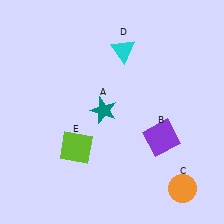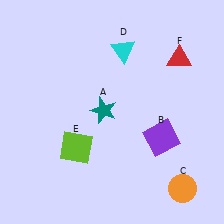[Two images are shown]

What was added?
A red triangle (F) was added in Image 2.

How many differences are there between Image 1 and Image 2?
There is 1 difference between the two images.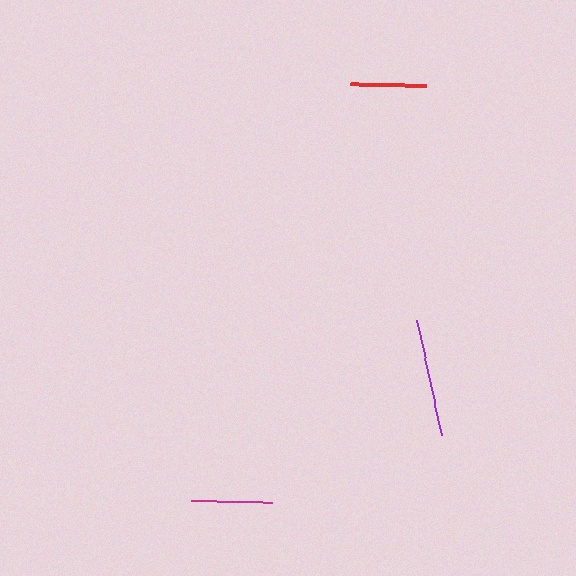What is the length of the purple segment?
The purple segment is approximately 118 pixels long.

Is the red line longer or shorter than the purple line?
The purple line is longer than the red line.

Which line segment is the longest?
The purple line is the longest at approximately 118 pixels.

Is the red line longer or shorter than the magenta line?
The magenta line is longer than the red line.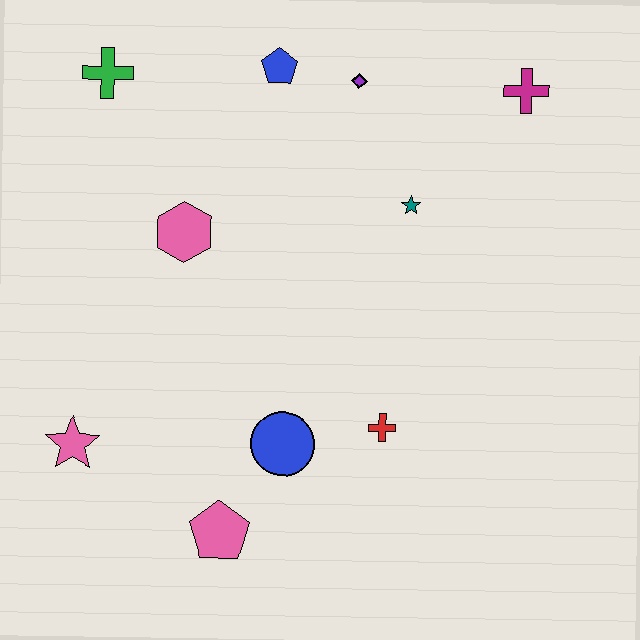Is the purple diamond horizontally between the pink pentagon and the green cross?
No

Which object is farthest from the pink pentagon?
The magenta cross is farthest from the pink pentagon.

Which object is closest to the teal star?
The purple diamond is closest to the teal star.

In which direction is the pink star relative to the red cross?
The pink star is to the left of the red cross.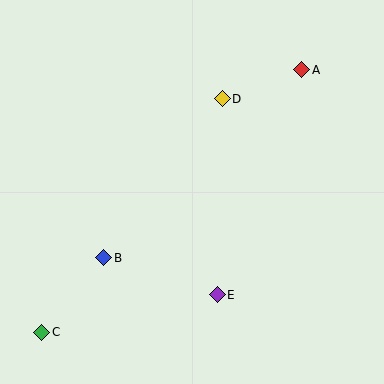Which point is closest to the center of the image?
Point D at (222, 99) is closest to the center.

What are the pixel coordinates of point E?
Point E is at (217, 295).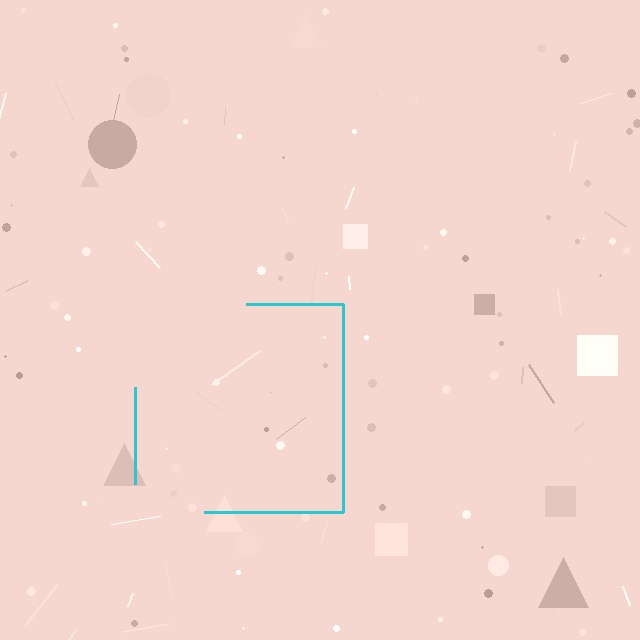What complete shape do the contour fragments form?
The contour fragments form a square.